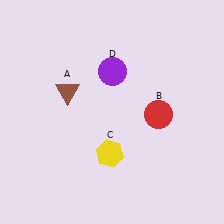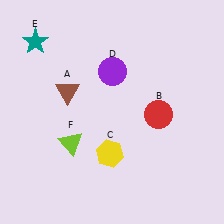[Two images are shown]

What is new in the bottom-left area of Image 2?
A lime triangle (F) was added in the bottom-left area of Image 2.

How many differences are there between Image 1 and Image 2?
There are 2 differences between the two images.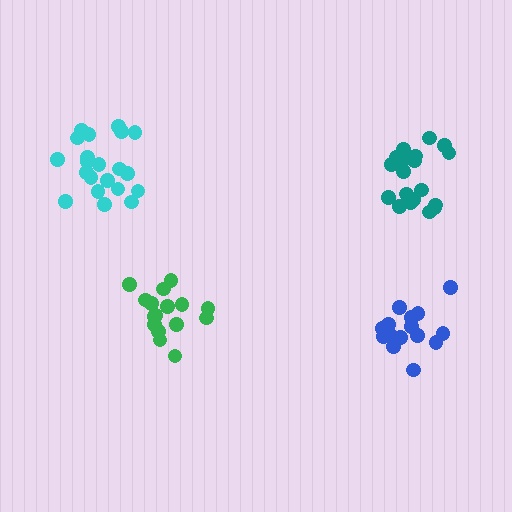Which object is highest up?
The cyan cluster is topmost.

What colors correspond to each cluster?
The clusters are colored: blue, teal, cyan, green.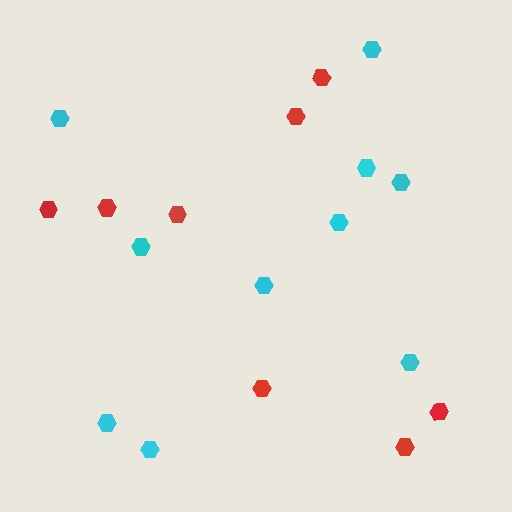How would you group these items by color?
There are 2 groups: one group of red hexagons (8) and one group of cyan hexagons (10).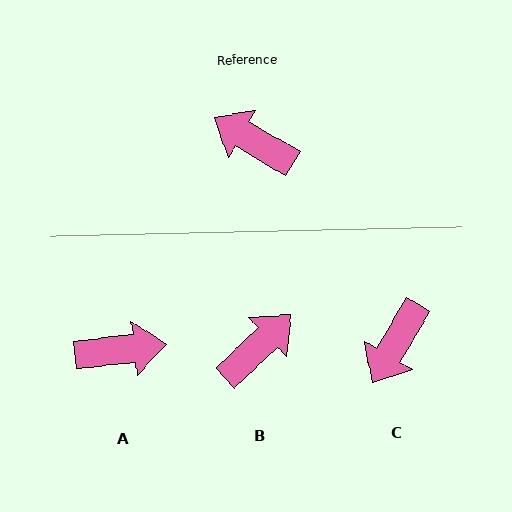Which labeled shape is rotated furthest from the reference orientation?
A, about 143 degrees away.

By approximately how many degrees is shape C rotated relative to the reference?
Approximately 90 degrees counter-clockwise.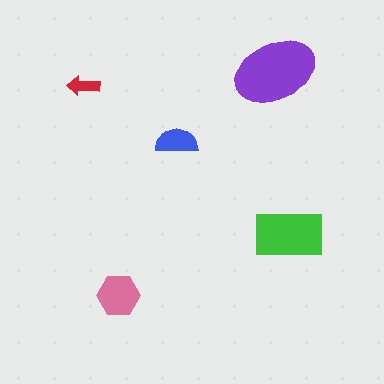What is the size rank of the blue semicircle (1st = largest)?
4th.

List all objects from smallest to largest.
The red arrow, the blue semicircle, the pink hexagon, the green rectangle, the purple ellipse.